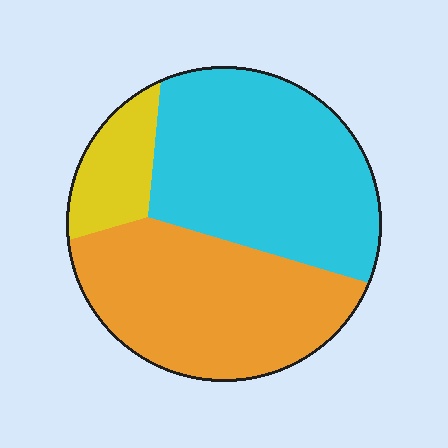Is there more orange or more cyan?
Cyan.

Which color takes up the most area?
Cyan, at roughly 45%.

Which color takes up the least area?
Yellow, at roughly 10%.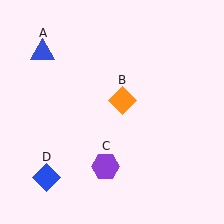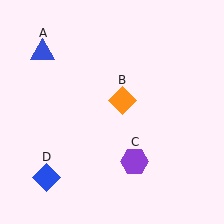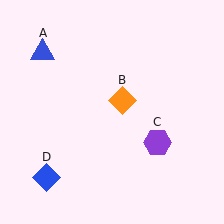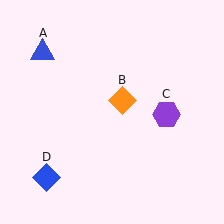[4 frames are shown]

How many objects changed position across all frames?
1 object changed position: purple hexagon (object C).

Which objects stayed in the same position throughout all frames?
Blue triangle (object A) and orange diamond (object B) and blue diamond (object D) remained stationary.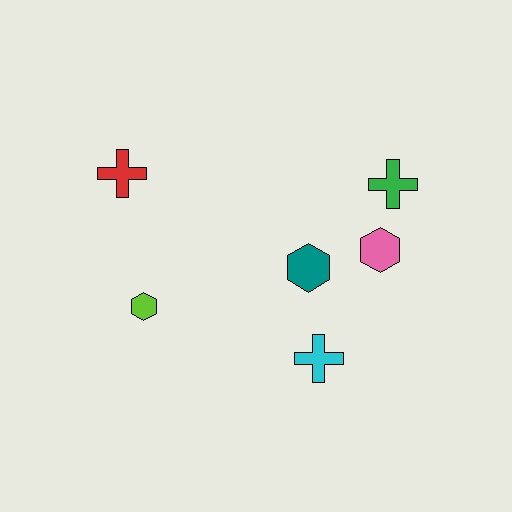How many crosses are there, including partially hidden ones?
There are 3 crosses.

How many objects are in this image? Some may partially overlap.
There are 6 objects.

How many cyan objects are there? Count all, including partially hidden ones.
There is 1 cyan object.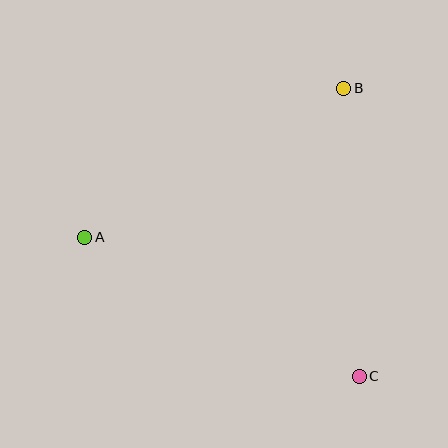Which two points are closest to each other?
Points B and C are closest to each other.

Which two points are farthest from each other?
Points A and C are farthest from each other.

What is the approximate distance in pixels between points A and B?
The distance between A and B is approximately 299 pixels.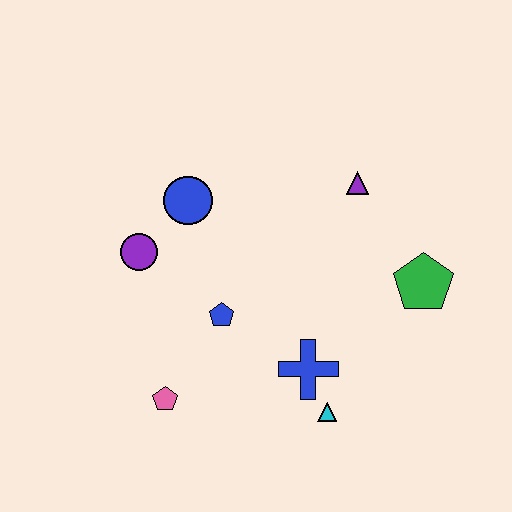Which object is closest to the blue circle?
The purple circle is closest to the blue circle.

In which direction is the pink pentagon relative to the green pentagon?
The pink pentagon is to the left of the green pentagon.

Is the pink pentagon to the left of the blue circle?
Yes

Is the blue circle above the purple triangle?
No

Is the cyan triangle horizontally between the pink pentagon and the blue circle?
No